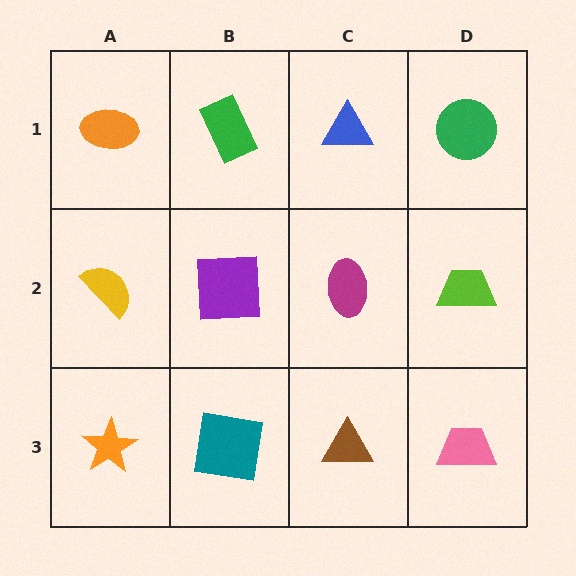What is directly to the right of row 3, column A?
A teal square.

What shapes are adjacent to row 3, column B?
A purple square (row 2, column B), an orange star (row 3, column A), a brown triangle (row 3, column C).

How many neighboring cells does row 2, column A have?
3.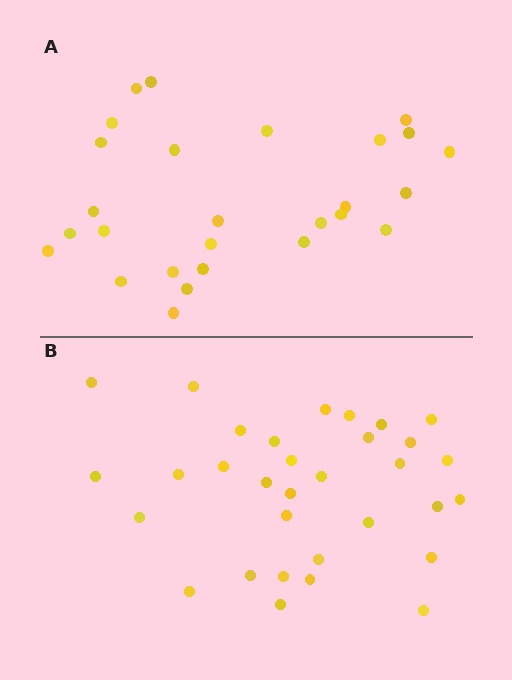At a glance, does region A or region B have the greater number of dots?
Region B (the bottom region) has more dots.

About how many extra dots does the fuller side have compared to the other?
Region B has about 5 more dots than region A.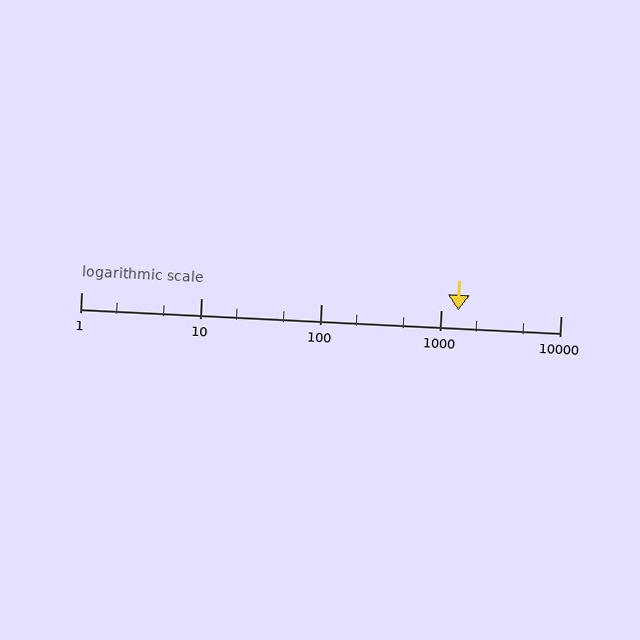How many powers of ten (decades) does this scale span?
The scale spans 4 decades, from 1 to 10000.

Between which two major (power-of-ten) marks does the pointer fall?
The pointer is between 1000 and 10000.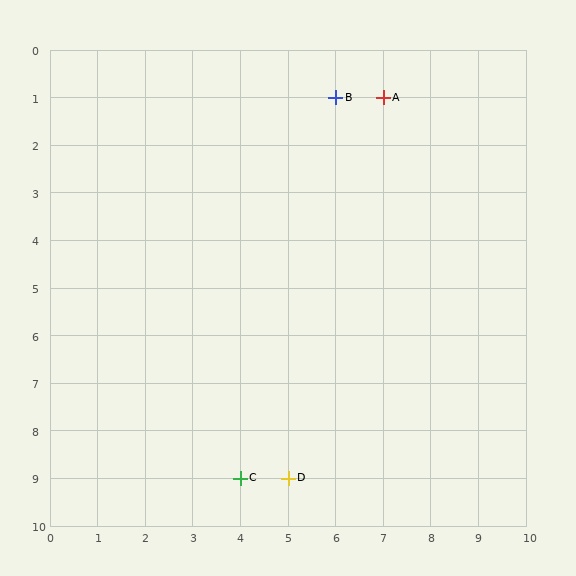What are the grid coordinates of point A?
Point A is at grid coordinates (7, 1).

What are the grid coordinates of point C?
Point C is at grid coordinates (4, 9).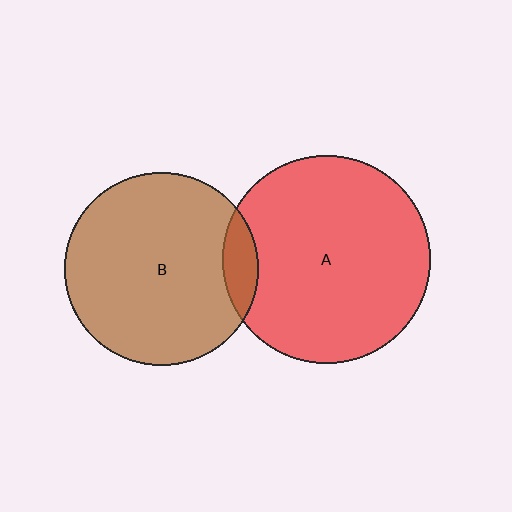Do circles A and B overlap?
Yes.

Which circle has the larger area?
Circle A (red).